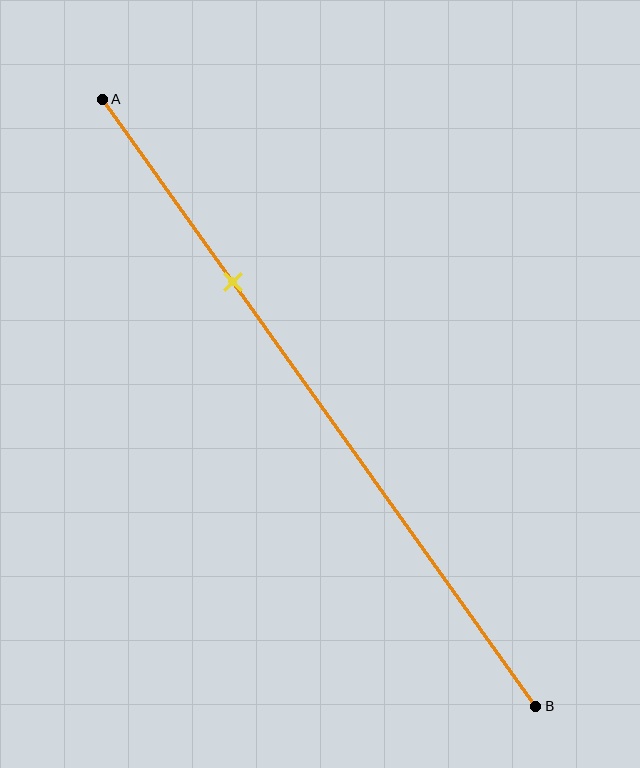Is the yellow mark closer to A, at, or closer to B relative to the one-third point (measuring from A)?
The yellow mark is closer to point A than the one-third point of segment AB.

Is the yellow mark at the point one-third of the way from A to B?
No, the mark is at about 30% from A, not at the 33% one-third point.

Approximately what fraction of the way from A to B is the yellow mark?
The yellow mark is approximately 30% of the way from A to B.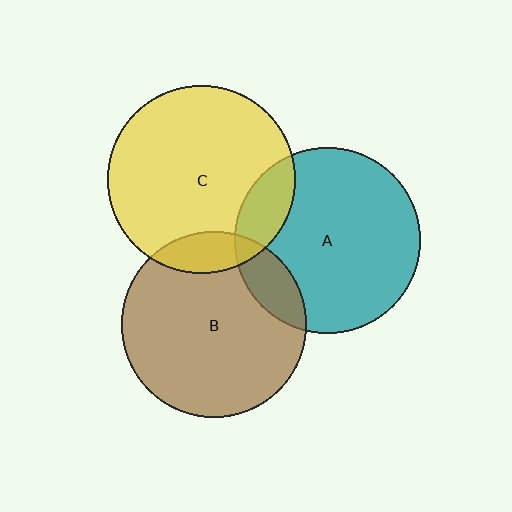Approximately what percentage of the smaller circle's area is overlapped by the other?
Approximately 15%.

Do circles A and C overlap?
Yes.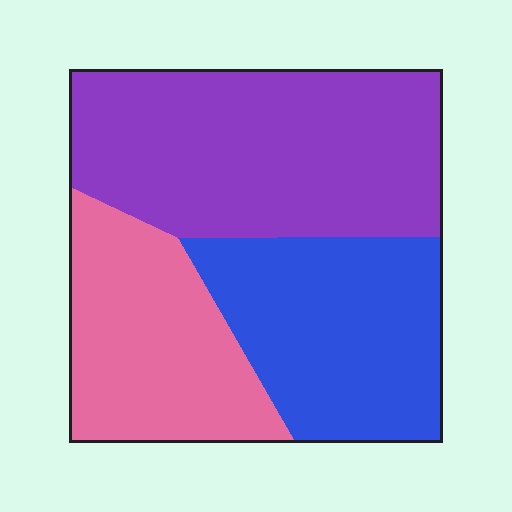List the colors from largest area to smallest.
From largest to smallest: purple, blue, pink.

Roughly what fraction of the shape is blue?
Blue covers around 30% of the shape.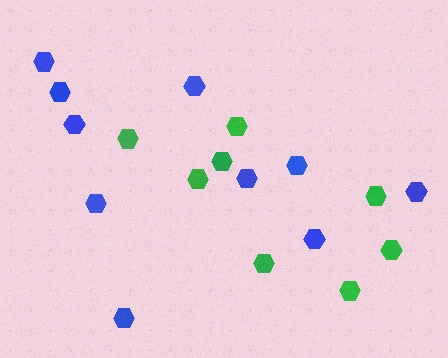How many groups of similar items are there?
There are 2 groups: one group of green hexagons (8) and one group of blue hexagons (10).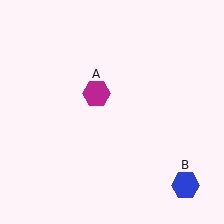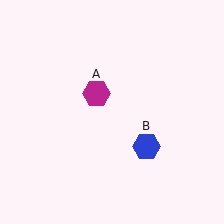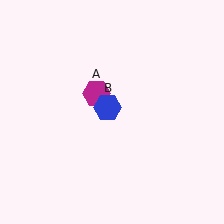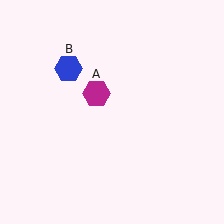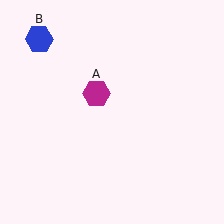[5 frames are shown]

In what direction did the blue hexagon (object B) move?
The blue hexagon (object B) moved up and to the left.